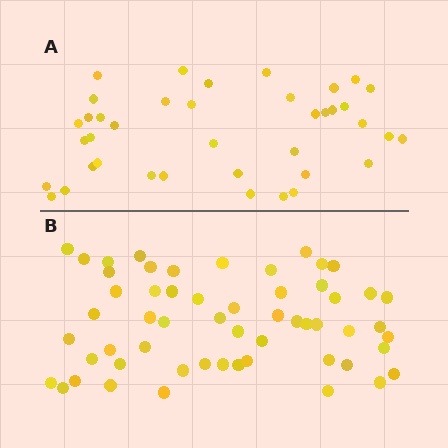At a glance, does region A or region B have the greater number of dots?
Region B (the bottom region) has more dots.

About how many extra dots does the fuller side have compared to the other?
Region B has approximately 15 more dots than region A.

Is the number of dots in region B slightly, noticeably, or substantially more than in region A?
Region B has noticeably more, but not dramatically so. The ratio is roughly 1.4 to 1.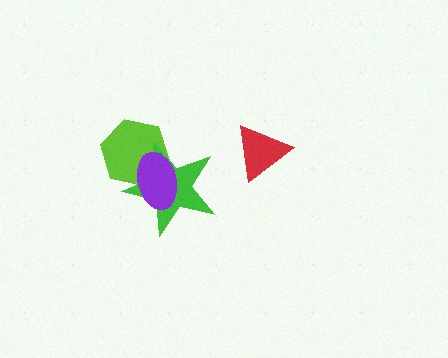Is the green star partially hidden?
Yes, it is partially covered by another shape.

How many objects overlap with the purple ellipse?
2 objects overlap with the purple ellipse.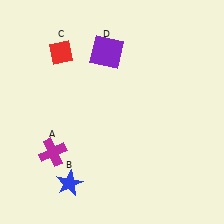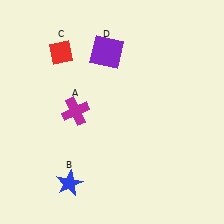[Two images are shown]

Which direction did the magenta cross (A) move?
The magenta cross (A) moved up.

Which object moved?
The magenta cross (A) moved up.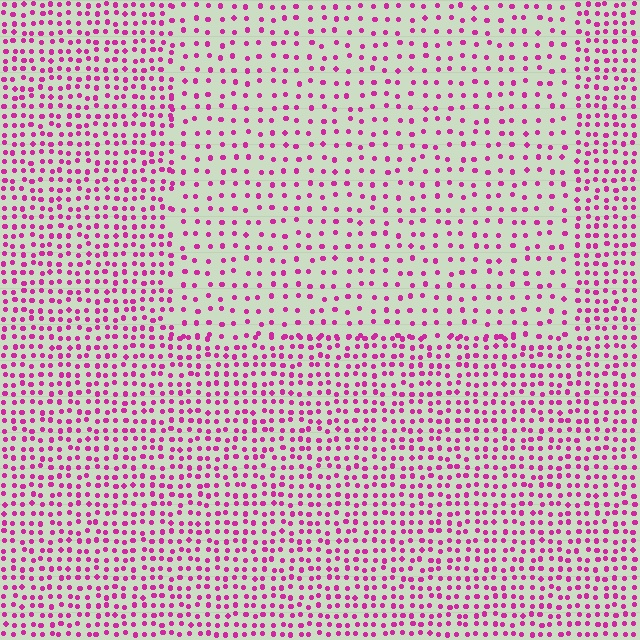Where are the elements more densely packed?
The elements are more densely packed outside the rectangle boundary.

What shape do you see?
I see a rectangle.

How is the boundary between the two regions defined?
The boundary is defined by a change in element density (approximately 1.9x ratio). All elements are the same color, size, and shape.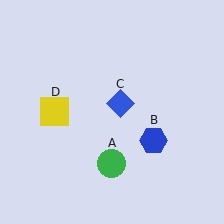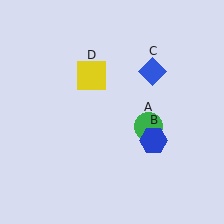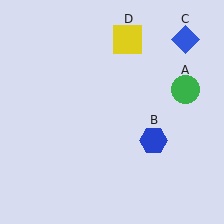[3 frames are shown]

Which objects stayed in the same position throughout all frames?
Blue hexagon (object B) remained stationary.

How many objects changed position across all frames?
3 objects changed position: green circle (object A), blue diamond (object C), yellow square (object D).